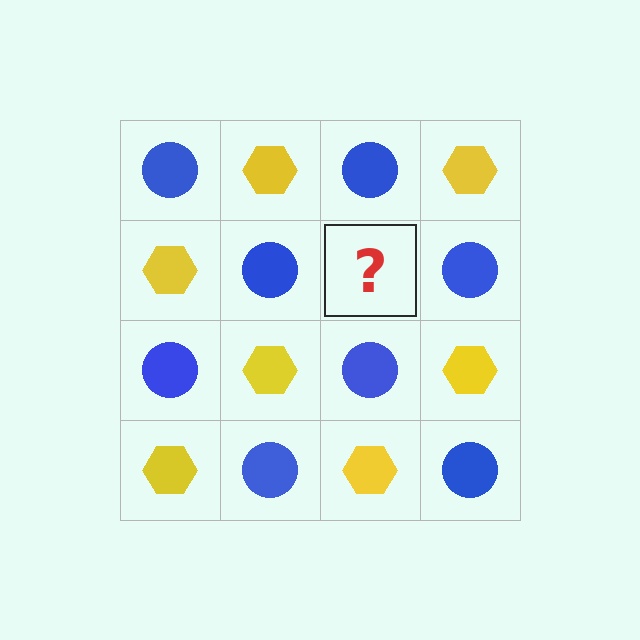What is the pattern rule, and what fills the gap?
The rule is that it alternates blue circle and yellow hexagon in a checkerboard pattern. The gap should be filled with a yellow hexagon.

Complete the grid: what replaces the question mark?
The question mark should be replaced with a yellow hexagon.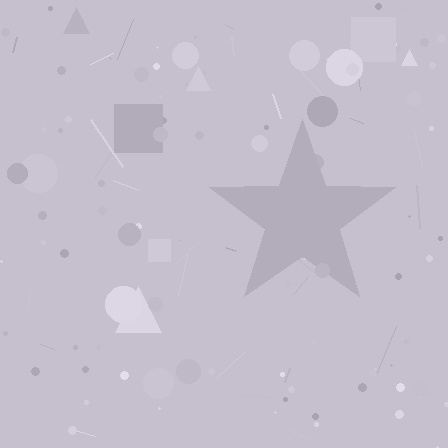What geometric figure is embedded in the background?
A star is embedded in the background.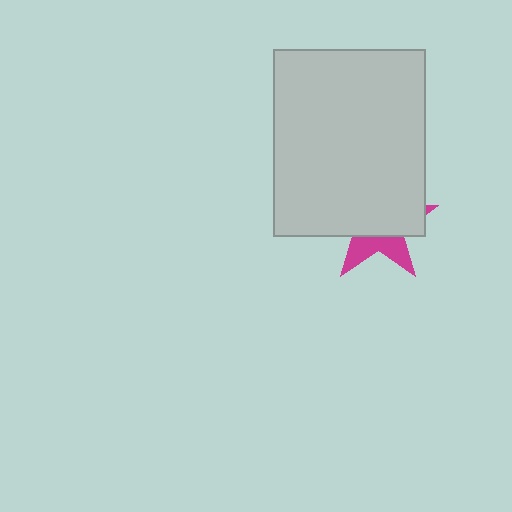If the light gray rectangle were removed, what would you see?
You would see the complete magenta star.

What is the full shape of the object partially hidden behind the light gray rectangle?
The partially hidden object is a magenta star.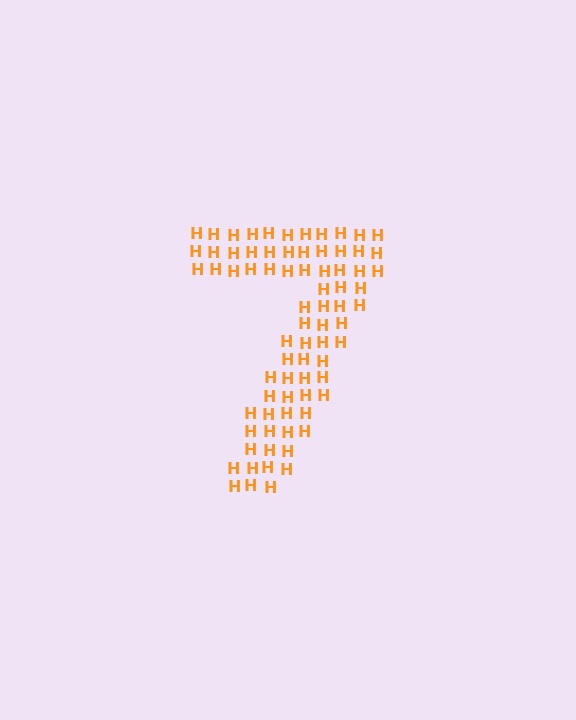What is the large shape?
The large shape is the digit 7.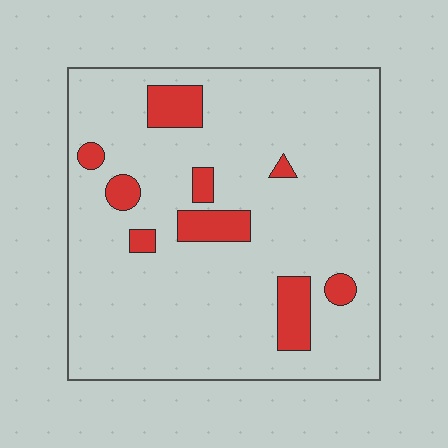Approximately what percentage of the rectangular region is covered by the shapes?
Approximately 10%.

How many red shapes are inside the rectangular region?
9.